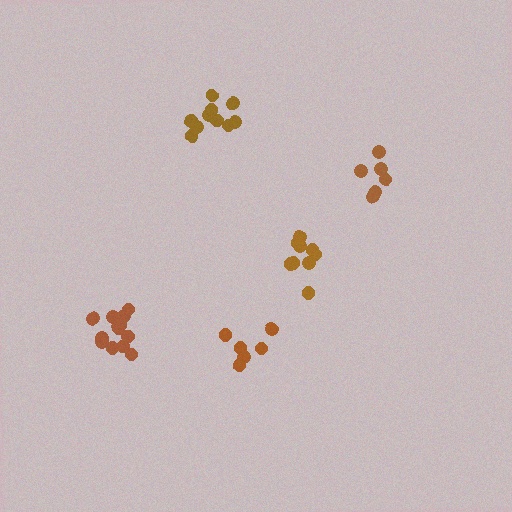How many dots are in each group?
Group 1: 12 dots, Group 2: 6 dots, Group 3: 11 dots, Group 4: 6 dots, Group 5: 9 dots (44 total).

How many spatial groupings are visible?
There are 5 spatial groupings.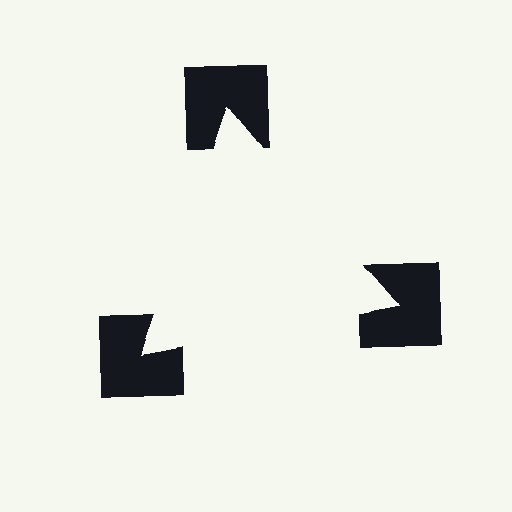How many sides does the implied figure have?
3 sides.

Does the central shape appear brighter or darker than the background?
It typically appears slightly brighter than the background, even though no actual brightness change is drawn.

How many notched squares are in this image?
There are 3 — one at each vertex of the illusory triangle.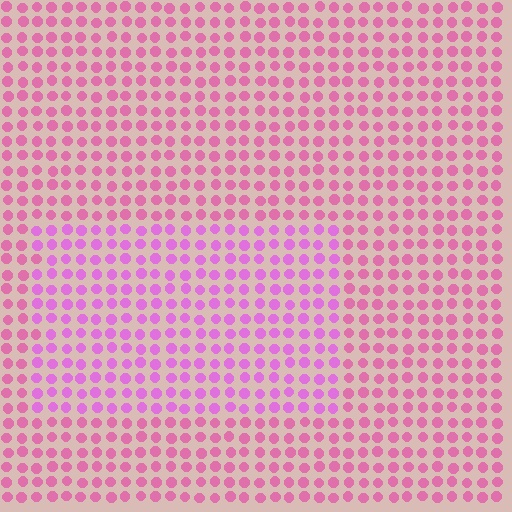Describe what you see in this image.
The image is filled with small pink elements in a uniform arrangement. A rectangle-shaped region is visible where the elements are tinted to a slightly different hue, forming a subtle color boundary.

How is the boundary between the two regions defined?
The boundary is defined purely by a slight shift in hue (about 26 degrees). Spacing, size, and orientation are identical on both sides.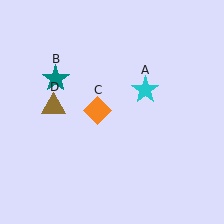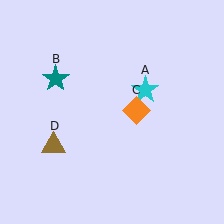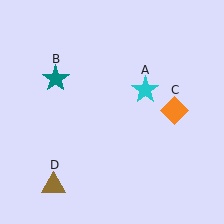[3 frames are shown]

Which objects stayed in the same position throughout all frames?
Cyan star (object A) and teal star (object B) remained stationary.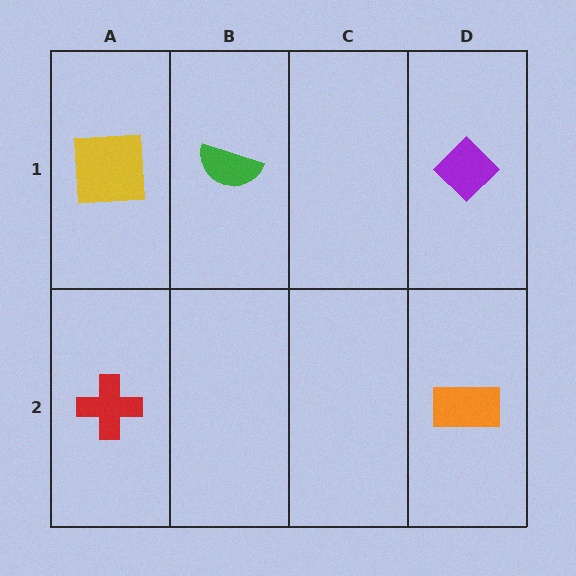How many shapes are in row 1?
3 shapes.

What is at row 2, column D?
An orange rectangle.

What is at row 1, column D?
A purple diamond.